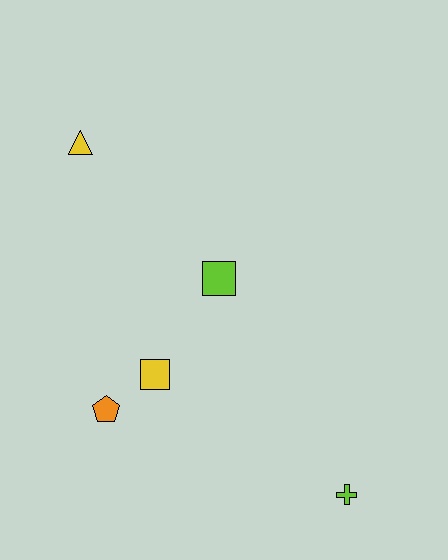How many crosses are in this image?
There is 1 cross.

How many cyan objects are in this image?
There are no cyan objects.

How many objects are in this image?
There are 5 objects.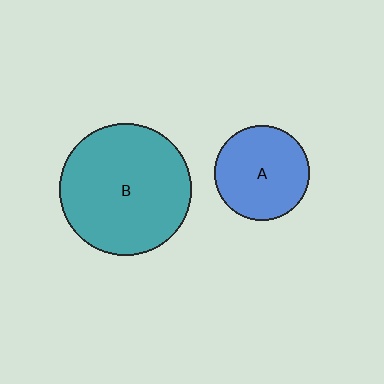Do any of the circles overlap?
No, none of the circles overlap.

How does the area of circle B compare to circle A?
Approximately 1.9 times.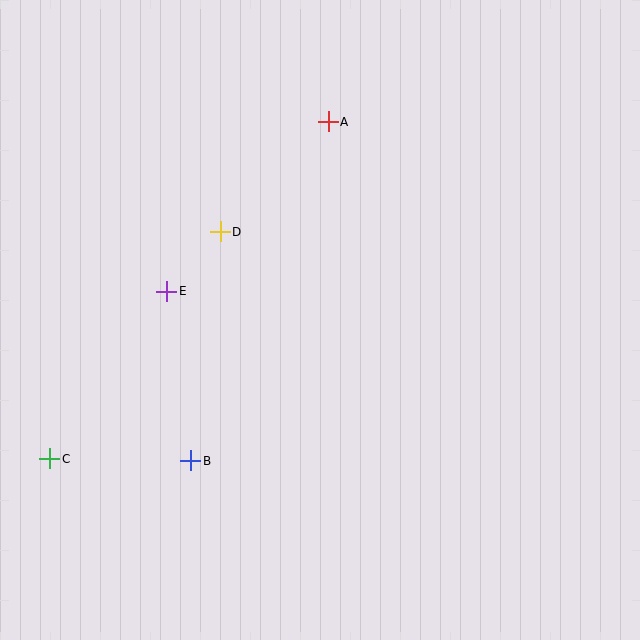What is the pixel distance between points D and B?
The distance between D and B is 231 pixels.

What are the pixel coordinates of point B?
Point B is at (191, 461).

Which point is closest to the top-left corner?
Point D is closest to the top-left corner.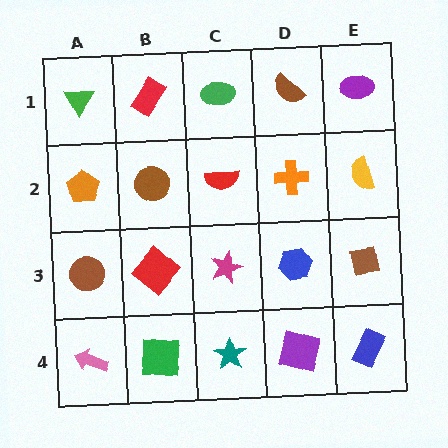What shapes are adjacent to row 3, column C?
A red semicircle (row 2, column C), a teal star (row 4, column C), a red diamond (row 3, column B), a blue hexagon (row 3, column D).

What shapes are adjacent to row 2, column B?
A red rectangle (row 1, column B), a red diamond (row 3, column B), an orange pentagon (row 2, column A), a red semicircle (row 2, column C).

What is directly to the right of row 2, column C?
An orange cross.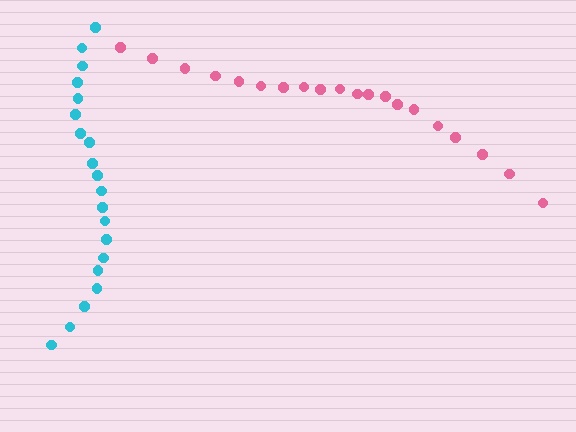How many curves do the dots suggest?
There are 2 distinct paths.